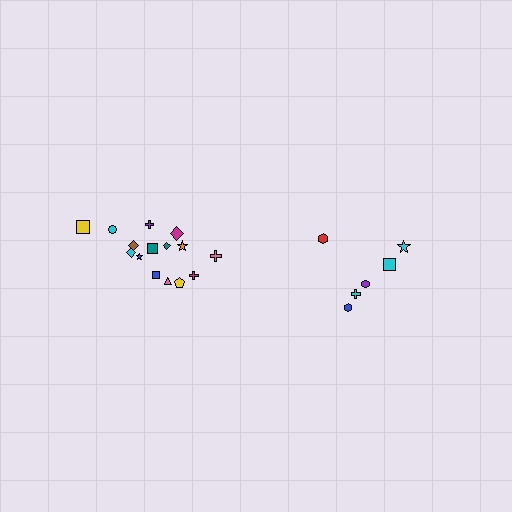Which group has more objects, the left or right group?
The left group.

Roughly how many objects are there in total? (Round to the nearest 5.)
Roughly 20 objects in total.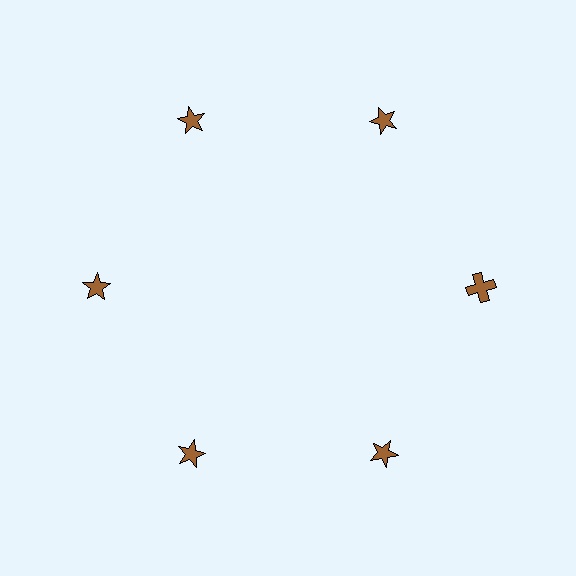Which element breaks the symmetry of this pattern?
The brown cross at roughly the 3 o'clock position breaks the symmetry. All other shapes are brown stars.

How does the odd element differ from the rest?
It has a different shape: cross instead of star.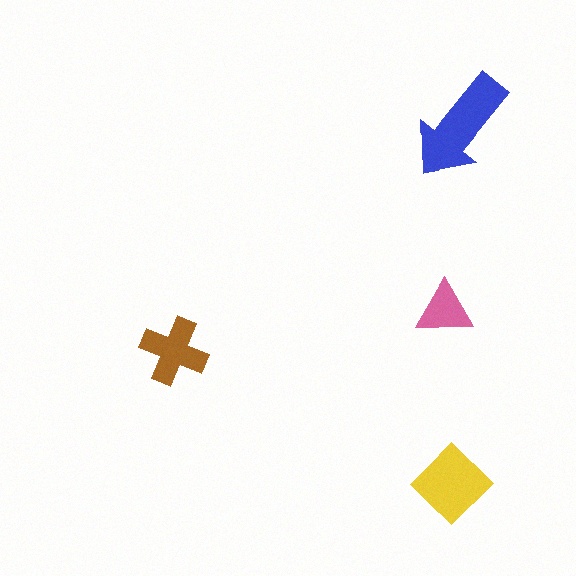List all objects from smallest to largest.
The pink triangle, the brown cross, the yellow diamond, the blue arrow.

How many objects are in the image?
There are 4 objects in the image.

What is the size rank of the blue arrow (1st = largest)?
1st.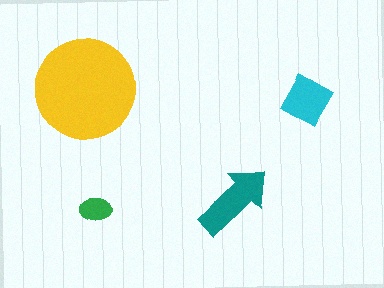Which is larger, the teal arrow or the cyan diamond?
The teal arrow.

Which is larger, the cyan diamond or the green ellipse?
The cyan diamond.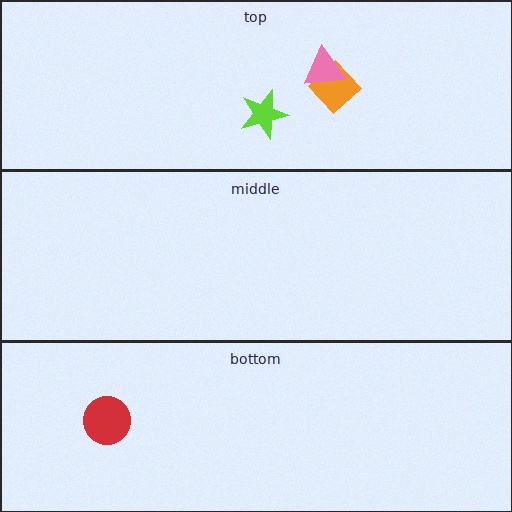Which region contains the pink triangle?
The top region.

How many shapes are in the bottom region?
1.